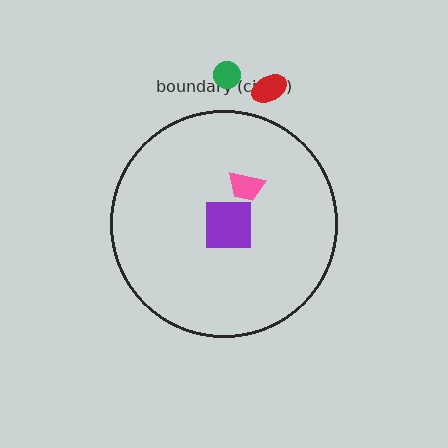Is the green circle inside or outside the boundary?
Outside.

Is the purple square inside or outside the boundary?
Inside.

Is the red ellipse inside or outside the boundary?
Outside.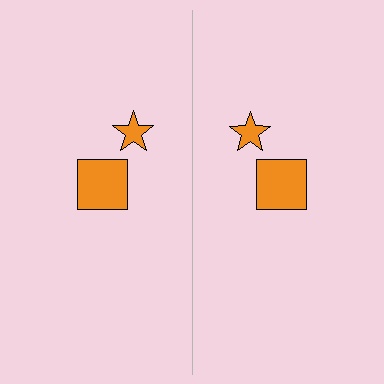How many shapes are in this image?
There are 4 shapes in this image.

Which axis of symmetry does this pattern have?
The pattern has a vertical axis of symmetry running through the center of the image.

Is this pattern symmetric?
Yes, this pattern has bilateral (reflection) symmetry.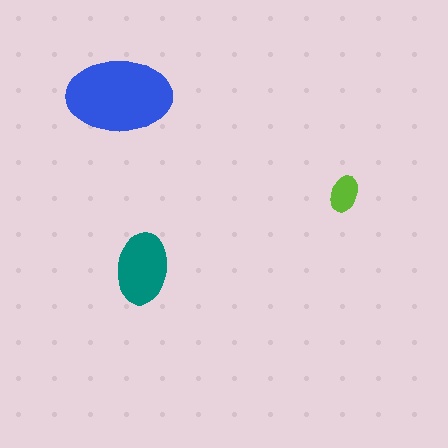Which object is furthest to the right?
The lime ellipse is rightmost.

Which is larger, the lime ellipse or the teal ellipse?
The teal one.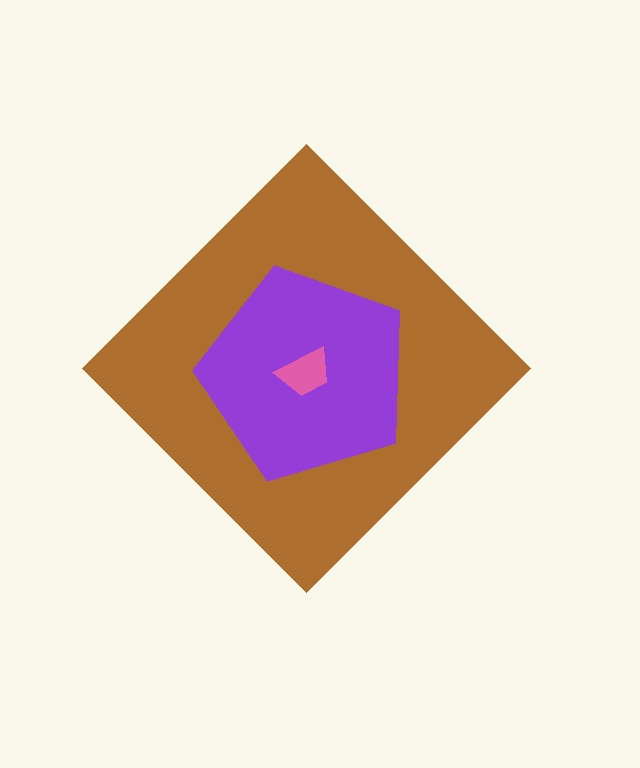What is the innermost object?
The pink trapezoid.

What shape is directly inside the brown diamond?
The purple pentagon.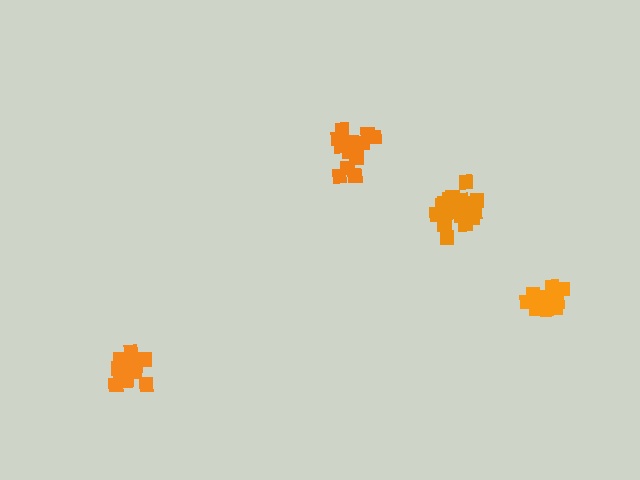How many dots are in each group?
Group 1: 14 dots, Group 2: 14 dots, Group 3: 19 dots, Group 4: 15 dots (62 total).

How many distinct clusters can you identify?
There are 4 distinct clusters.